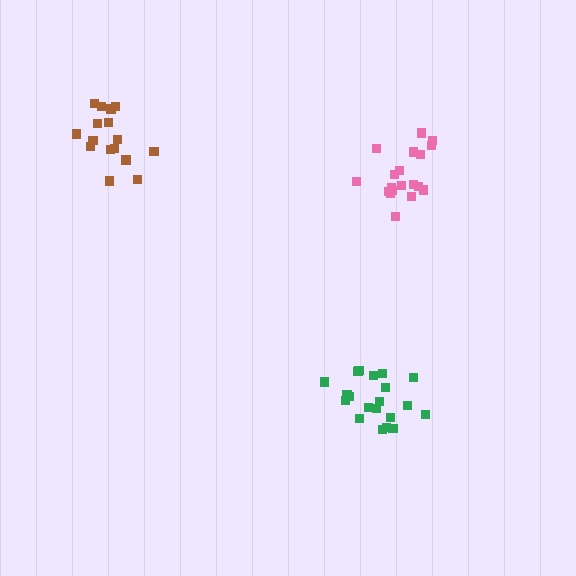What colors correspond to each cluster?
The clusters are colored: brown, green, pink.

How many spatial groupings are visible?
There are 3 spatial groupings.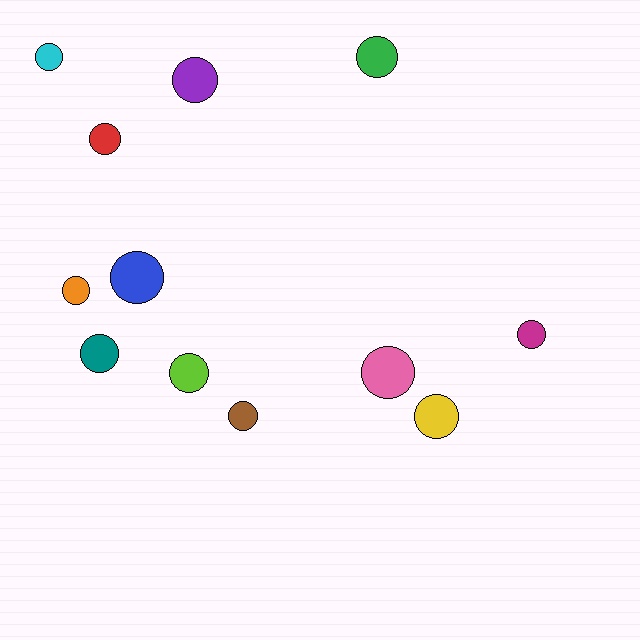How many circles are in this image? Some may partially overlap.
There are 12 circles.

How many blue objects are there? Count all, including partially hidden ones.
There is 1 blue object.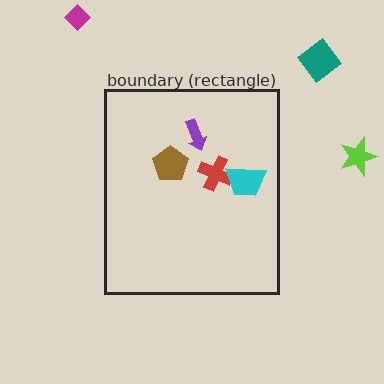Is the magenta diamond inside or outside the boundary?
Outside.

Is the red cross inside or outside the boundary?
Inside.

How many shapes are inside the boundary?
4 inside, 3 outside.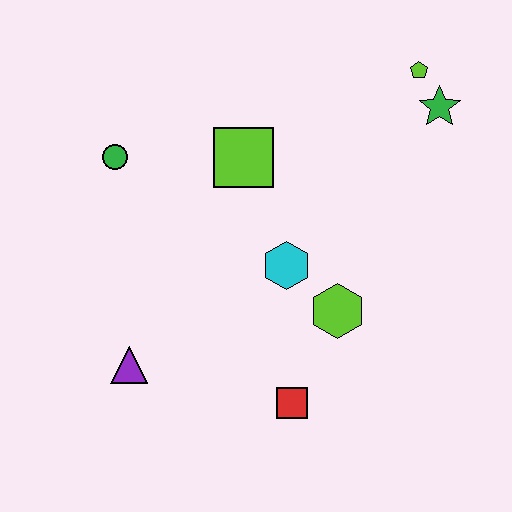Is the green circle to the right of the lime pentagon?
No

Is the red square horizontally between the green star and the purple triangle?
Yes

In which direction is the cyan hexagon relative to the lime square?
The cyan hexagon is below the lime square.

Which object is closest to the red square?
The lime hexagon is closest to the red square.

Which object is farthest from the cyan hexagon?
The lime pentagon is farthest from the cyan hexagon.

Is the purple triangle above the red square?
Yes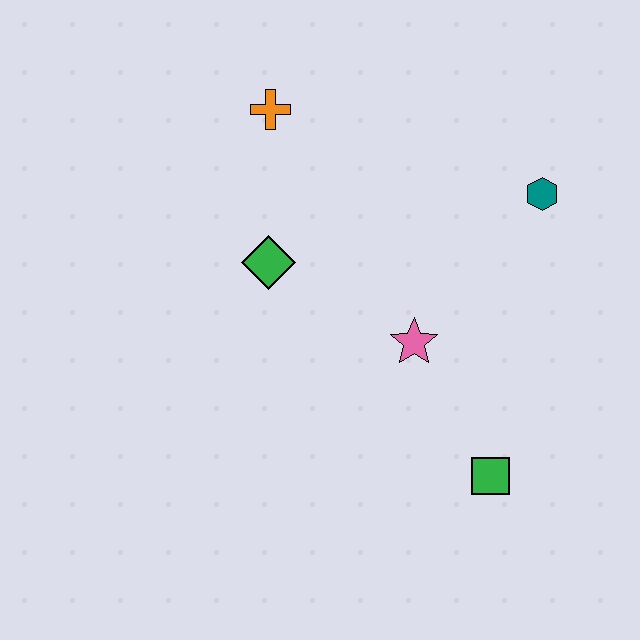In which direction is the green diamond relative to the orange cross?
The green diamond is below the orange cross.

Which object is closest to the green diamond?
The orange cross is closest to the green diamond.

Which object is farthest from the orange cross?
The green square is farthest from the orange cross.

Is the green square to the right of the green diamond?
Yes